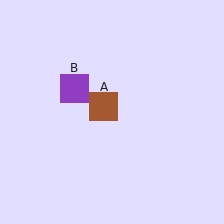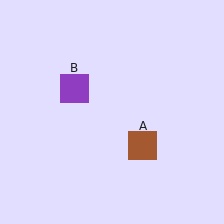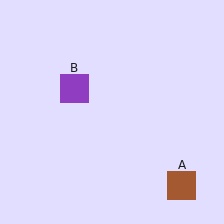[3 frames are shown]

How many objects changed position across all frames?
1 object changed position: brown square (object A).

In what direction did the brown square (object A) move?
The brown square (object A) moved down and to the right.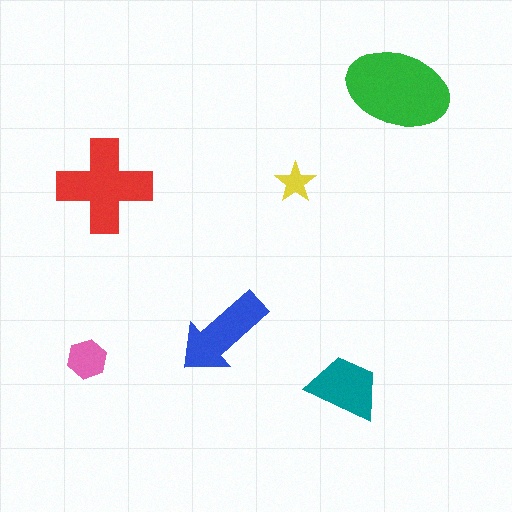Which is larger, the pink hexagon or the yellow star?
The pink hexagon.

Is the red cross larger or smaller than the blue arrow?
Larger.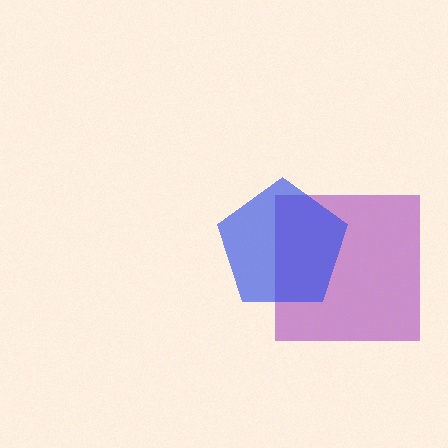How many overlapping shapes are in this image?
There are 2 overlapping shapes in the image.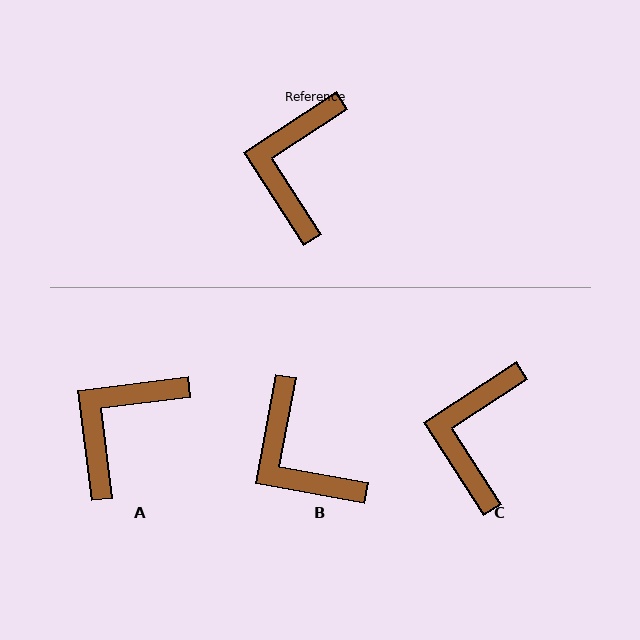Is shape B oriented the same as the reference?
No, it is off by about 46 degrees.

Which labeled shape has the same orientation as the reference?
C.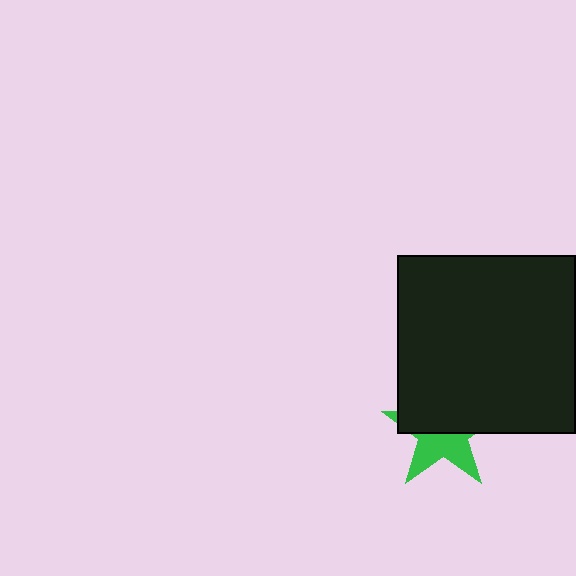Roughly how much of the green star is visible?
A small part of it is visible (roughly 45%).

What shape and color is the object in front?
The object in front is a black square.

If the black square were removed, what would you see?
You would see the complete green star.